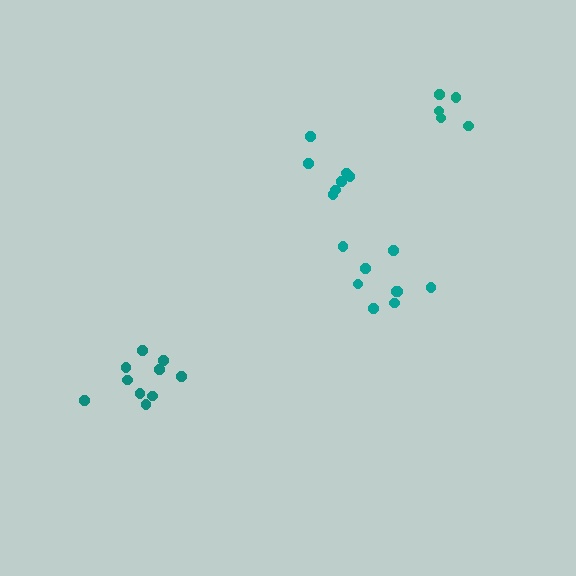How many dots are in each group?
Group 1: 9 dots, Group 2: 10 dots, Group 3: 7 dots, Group 4: 5 dots (31 total).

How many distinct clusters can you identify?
There are 4 distinct clusters.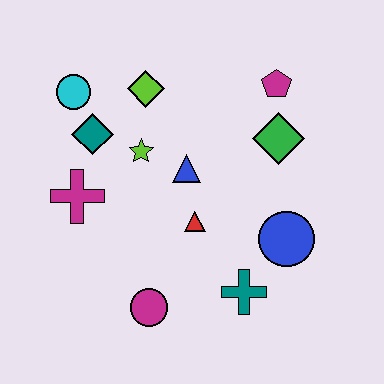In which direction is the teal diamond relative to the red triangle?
The teal diamond is to the left of the red triangle.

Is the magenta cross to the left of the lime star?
Yes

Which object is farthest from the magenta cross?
The magenta pentagon is farthest from the magenta cross.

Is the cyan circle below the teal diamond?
No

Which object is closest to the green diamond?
The magenta pentagon is closest to the green diamond.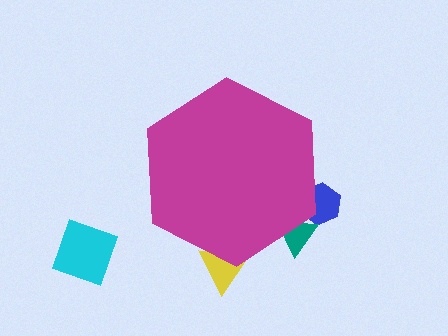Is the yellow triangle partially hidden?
Yes, the yellow triangle is partially hidden behind the magenta hexagon.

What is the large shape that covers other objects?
A magenta hexagon.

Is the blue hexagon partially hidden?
Yes, the blue hexagon is partially hidden behind the magenta hexagon.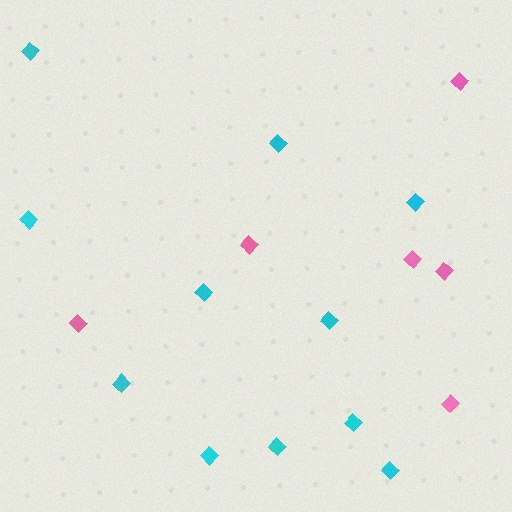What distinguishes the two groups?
There are 2 groups: one group of pink diamonds (6) and one group of cyan diamonds (11).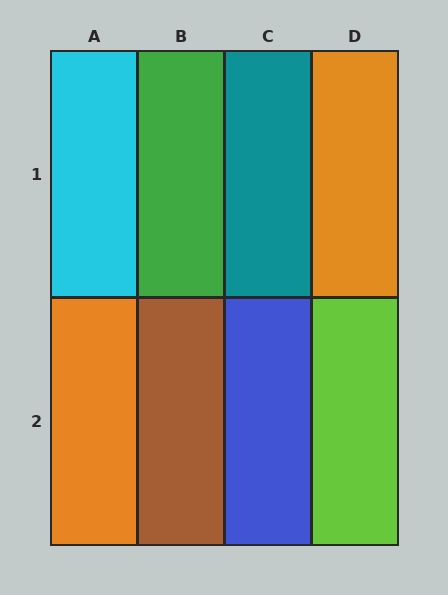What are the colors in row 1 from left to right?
Cyan, green, teal, orange.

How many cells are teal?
1 cell is teal.